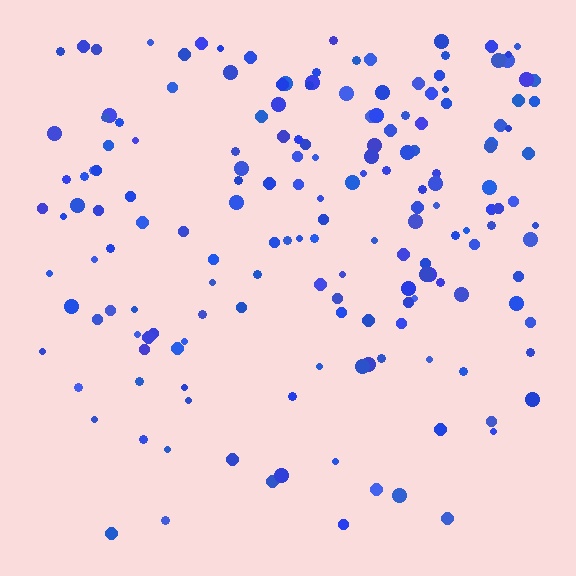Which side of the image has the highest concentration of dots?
The top.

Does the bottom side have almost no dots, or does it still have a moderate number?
Still a moderate number, just noticeably fewer than the top.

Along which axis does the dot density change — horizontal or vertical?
Vertical.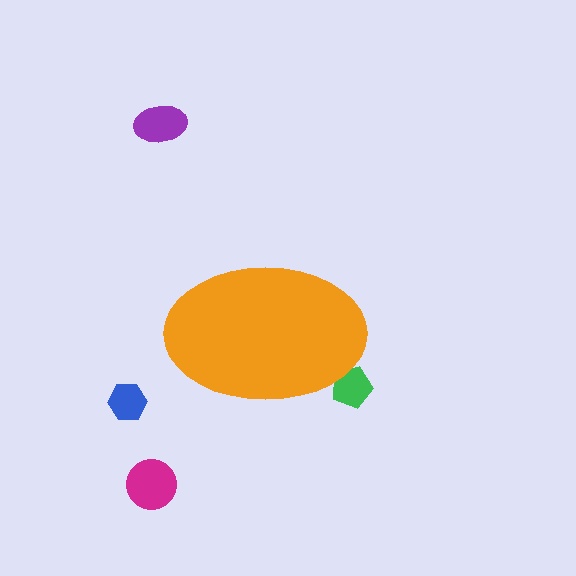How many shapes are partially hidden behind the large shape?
1 shape is partially hidden.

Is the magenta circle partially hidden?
No, the magenta circle is fully visible.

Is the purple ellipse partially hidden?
No, the purple ellipse is fully visible.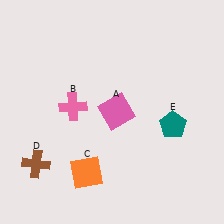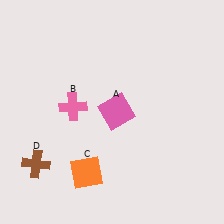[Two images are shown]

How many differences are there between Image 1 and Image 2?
There is 1 difference between the two images.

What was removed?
The teal pentagon (E) was removed in Image 2.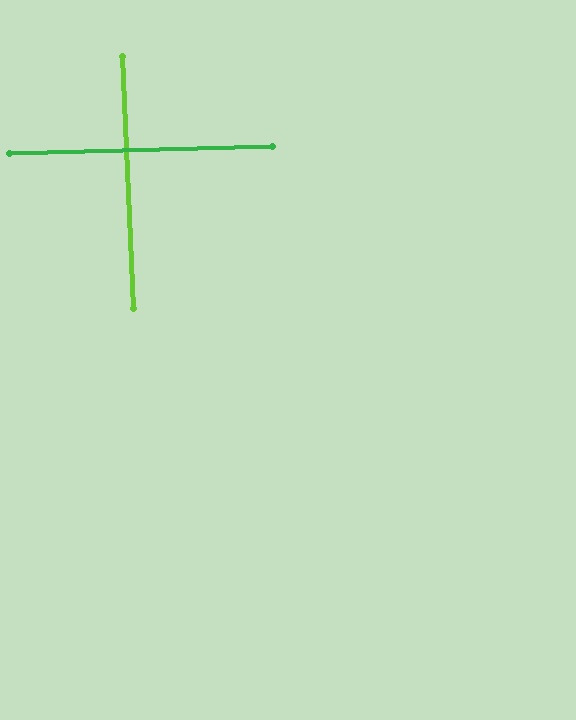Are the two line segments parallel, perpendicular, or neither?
Perpendicular — they meet at approximately 89°.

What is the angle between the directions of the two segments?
Approximately 89 degrees.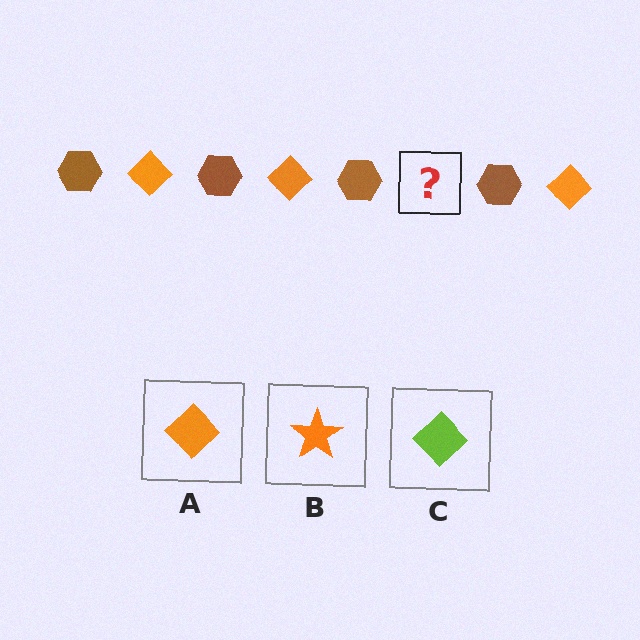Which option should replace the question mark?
Option A.